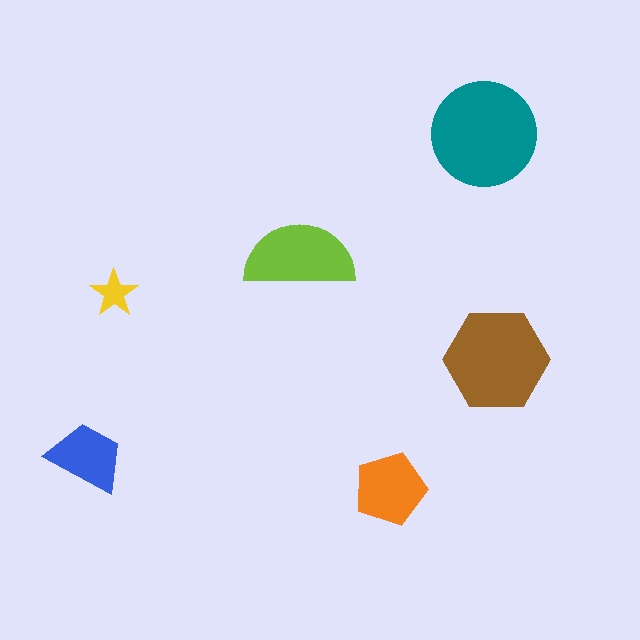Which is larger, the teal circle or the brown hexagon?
The teal circle.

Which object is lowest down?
The orange pentagon is bottommost.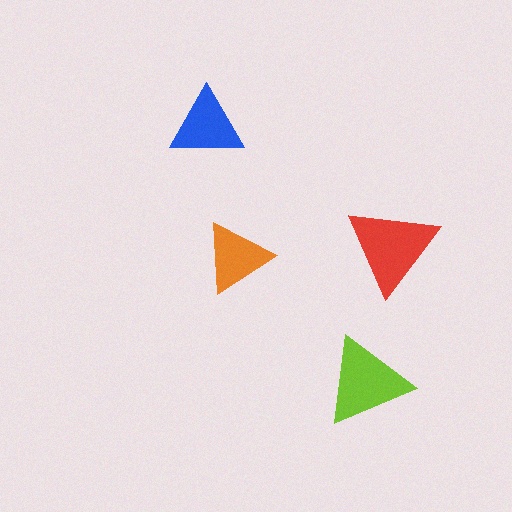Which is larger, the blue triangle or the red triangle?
The red one.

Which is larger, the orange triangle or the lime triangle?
The lime one.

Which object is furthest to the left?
The blue triangle is leftmost.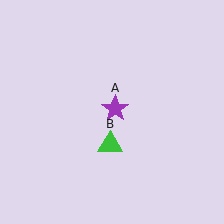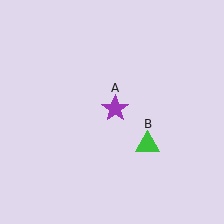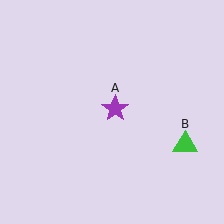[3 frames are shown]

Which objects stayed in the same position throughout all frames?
Purple star (object A) remained stationary.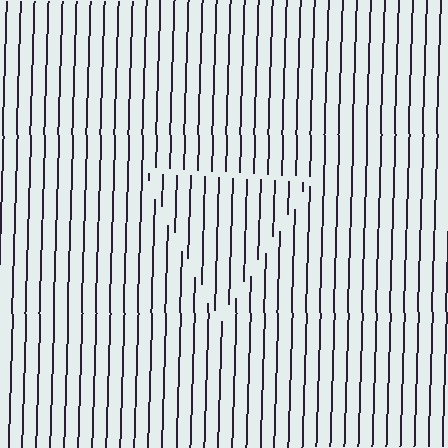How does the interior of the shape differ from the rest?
The interior of the shape contains the same grating, shifted by half a period — the contour is defined by the phase discontinuity where line-ends from the inner and outer gratings abut.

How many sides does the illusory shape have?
3 sides — the line-ends trace a triangle.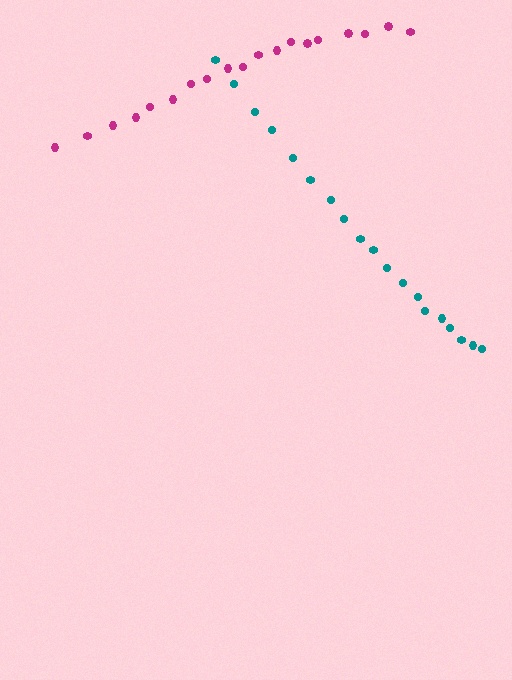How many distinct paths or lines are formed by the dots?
There are 2 distinct paths.